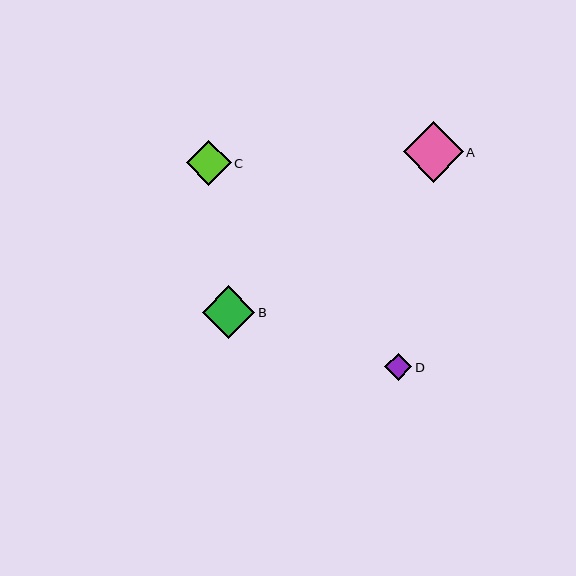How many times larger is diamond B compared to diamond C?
Diamond B is approximately 1.2 times the size of diamond C.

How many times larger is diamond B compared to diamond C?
Diamond B is approximately 1.2 times the size of diamond C.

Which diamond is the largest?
Diamond A is the largest with a size of approximately 60 pixels.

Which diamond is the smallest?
Diamond D is the smallest with a size of approximately 27 pixels.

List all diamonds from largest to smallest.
From largest to smallest: A, B, C, D.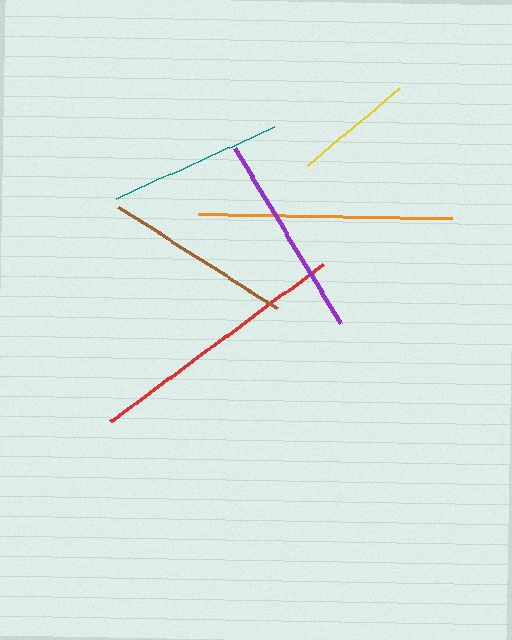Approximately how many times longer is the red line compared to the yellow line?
The red line is approximately 2.2 times the length of the yellow line.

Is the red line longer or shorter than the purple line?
The red line is longer than the purple line.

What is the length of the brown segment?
The brown segment is approximately 189 pixels long.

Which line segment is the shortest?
The yellow line is the shortest at approximately 120 pixels.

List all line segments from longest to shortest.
From longest to shortest: red, orange, purple, brown, teal, yellow.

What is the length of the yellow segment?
The yellow segment is approximately 120 pixels long.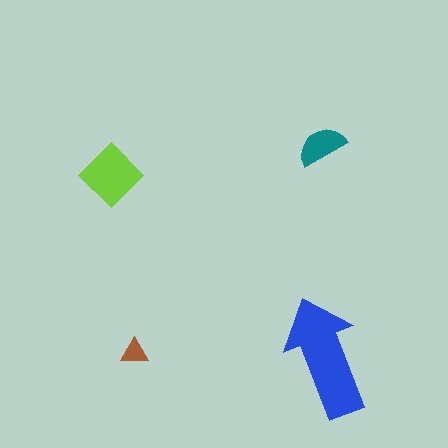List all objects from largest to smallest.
The blue arrow, the lime diamond, the teal semicircle, the brown triangle.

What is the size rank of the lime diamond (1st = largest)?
2nd.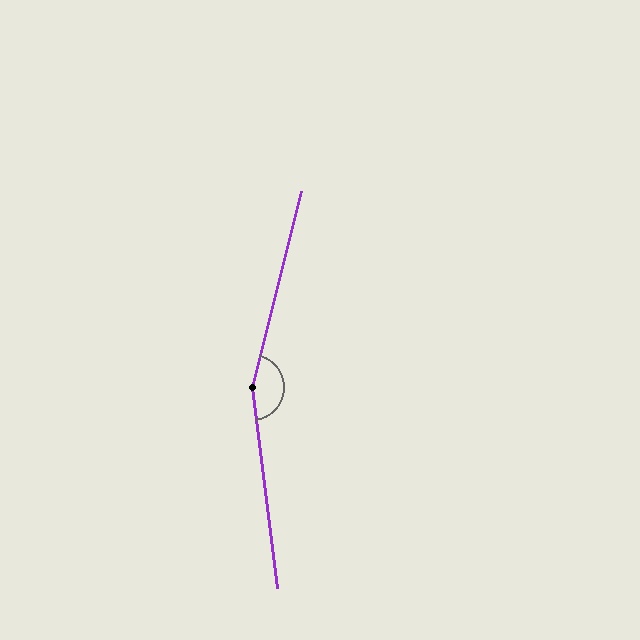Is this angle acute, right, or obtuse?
It is obtuse.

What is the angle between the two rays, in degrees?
Approximately 159 degrees.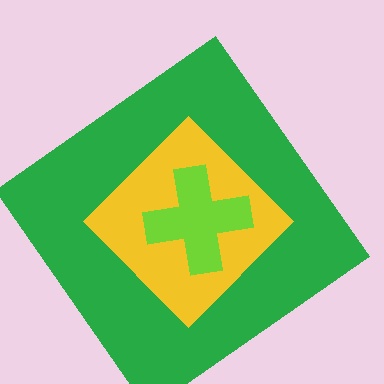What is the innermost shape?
The lime cross.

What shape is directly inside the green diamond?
The yellow diamond.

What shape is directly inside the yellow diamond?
The lime cross.